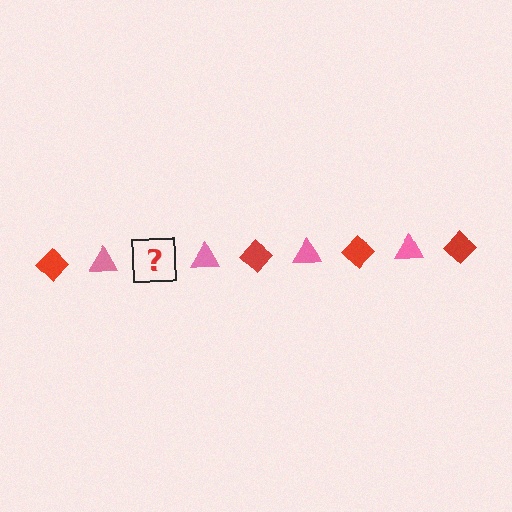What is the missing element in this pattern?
The missing element is a red diamond.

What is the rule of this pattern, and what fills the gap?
The rule is that the pattern alternates between red diamond and pink triangle. The gap should be filled with a red diamond.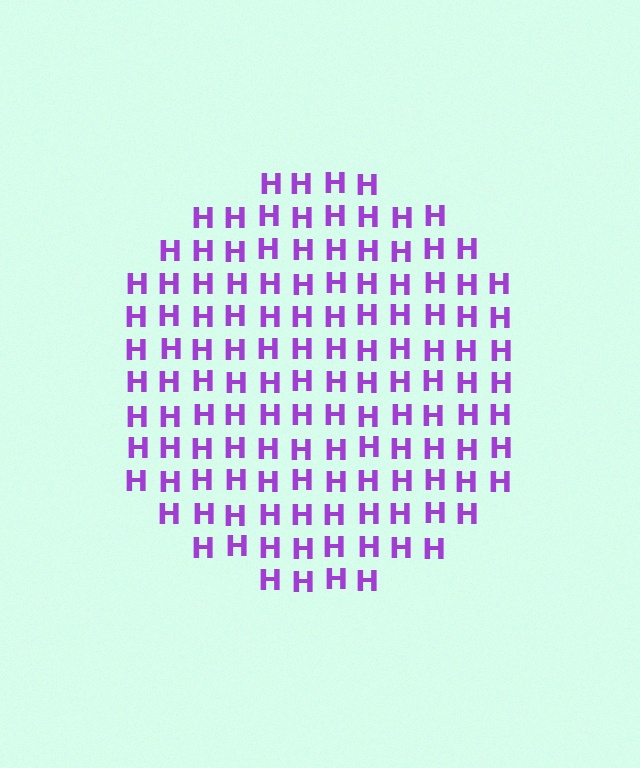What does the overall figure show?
The overall figure shows a circle.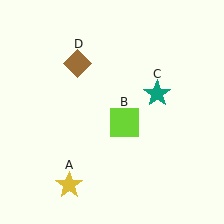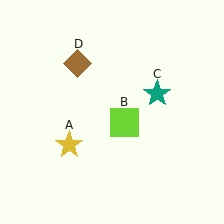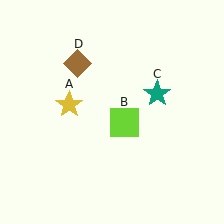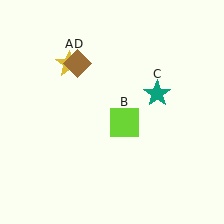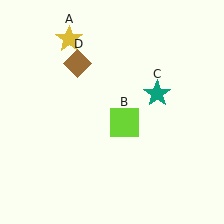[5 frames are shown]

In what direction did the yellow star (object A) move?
The yellow star (object A) moved up.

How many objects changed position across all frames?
1 object changed position: yellow star (object A).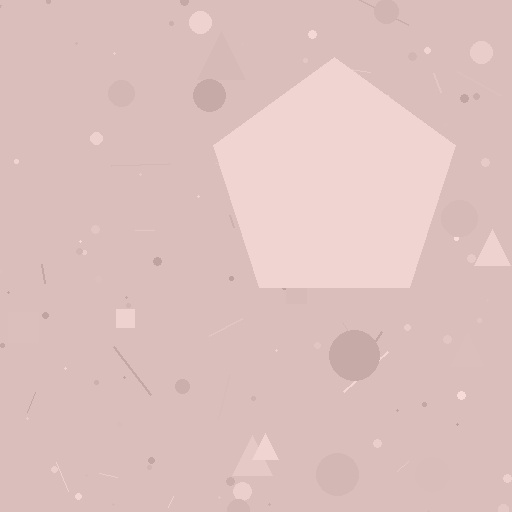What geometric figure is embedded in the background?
A pentagon is embedded in the background.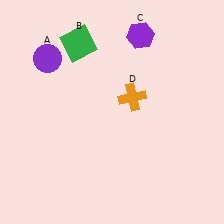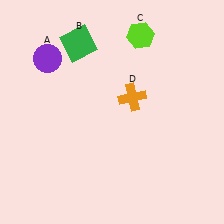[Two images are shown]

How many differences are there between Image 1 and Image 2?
There is 1 difference between the two images.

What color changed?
The hexagon (C) changed from purple in Image 1 to lime in Image 2.